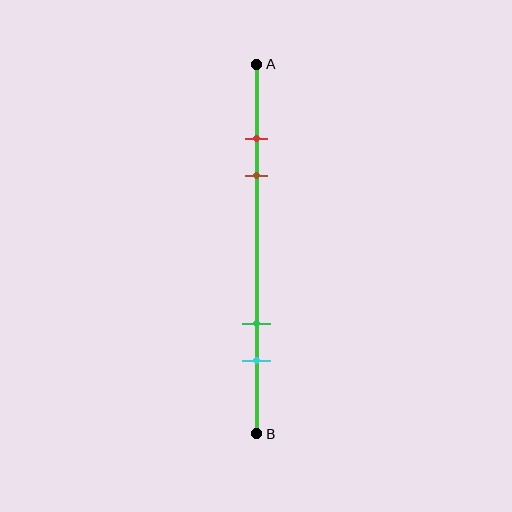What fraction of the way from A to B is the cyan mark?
The cyan mark is approximately 80% (0.8) of the way from A to B.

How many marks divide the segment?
There are 4 marks dividing the segment.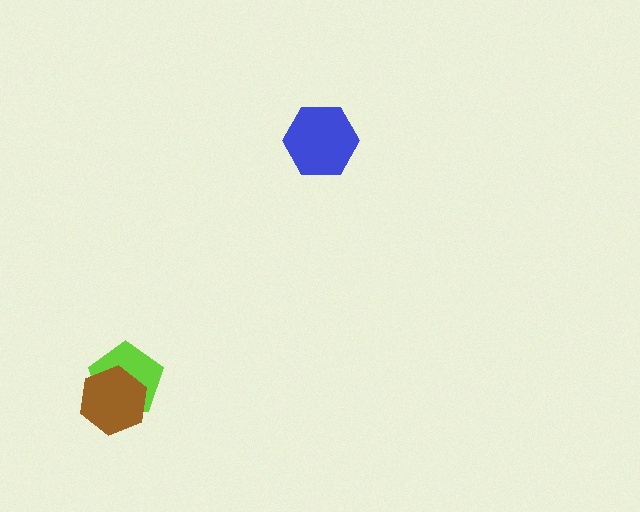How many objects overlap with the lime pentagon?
1 object overlaps with the lime pentagon.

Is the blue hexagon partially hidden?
No, no other shape covers it.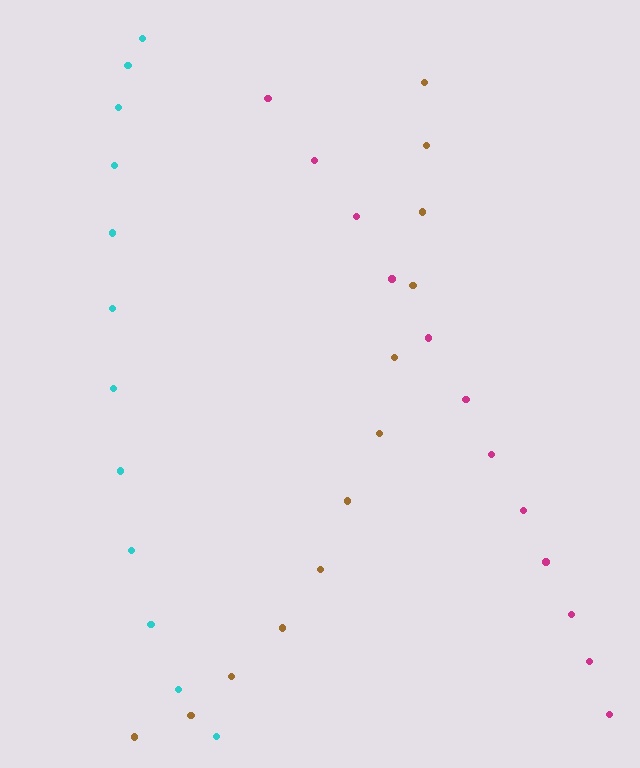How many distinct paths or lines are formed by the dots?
There are 3 distinct paths.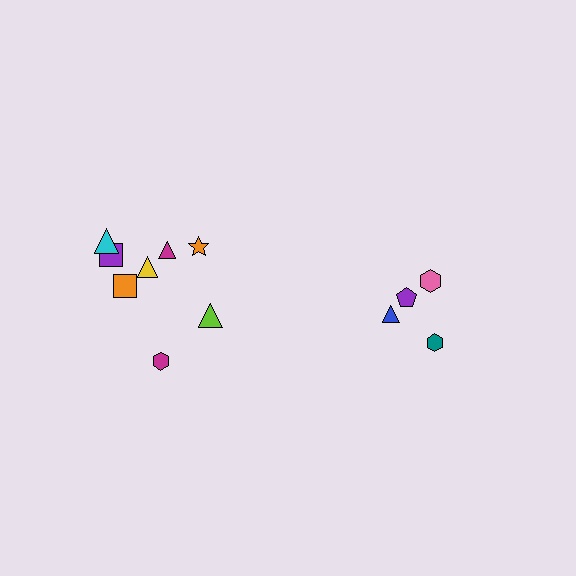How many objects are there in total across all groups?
There are 12 objects.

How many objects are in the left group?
There are 8 objects.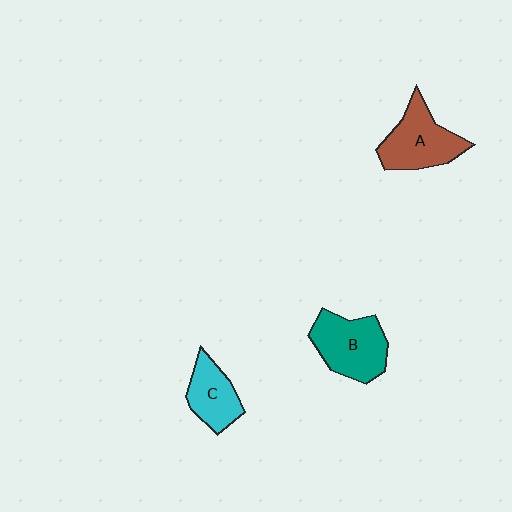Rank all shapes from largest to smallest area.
From largest to smallest: B (teal), A (brown), C (cyan).